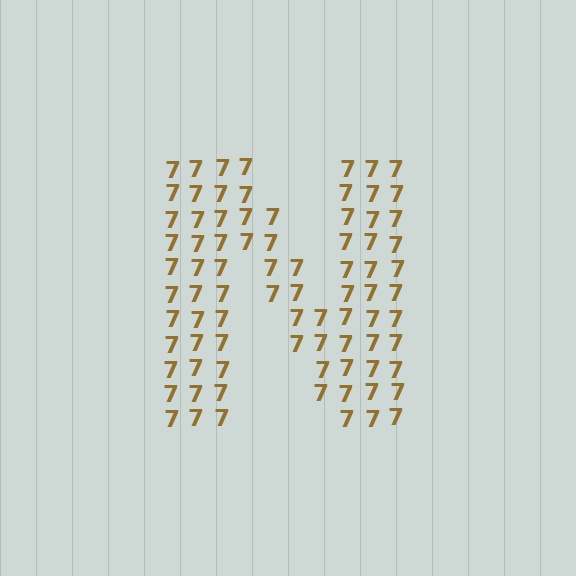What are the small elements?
The small elements are digit 7's.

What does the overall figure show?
The overall figure shows the letter N.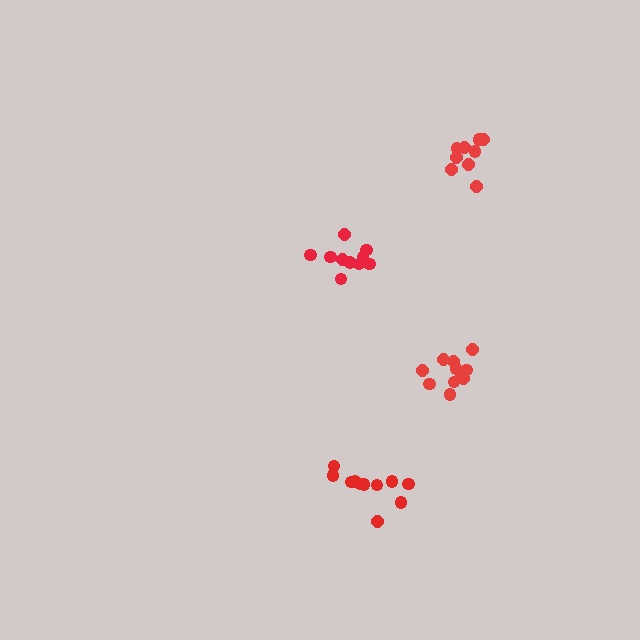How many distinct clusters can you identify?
There are 4 distinct clusters.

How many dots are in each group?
Group 1: 10 dots, Group 2: 9 dots, Group 3: 11 dots, Group 4: 11 dots (41 total).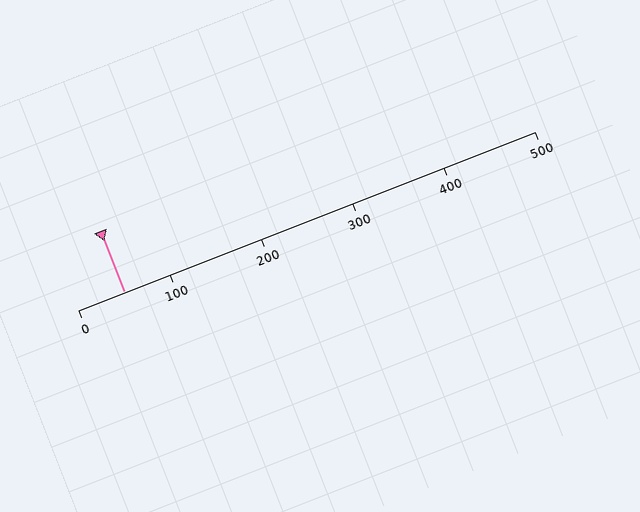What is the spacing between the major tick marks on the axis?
The major ticks are spaced 100 apart.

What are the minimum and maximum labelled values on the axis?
The axis runs from 0 to 500.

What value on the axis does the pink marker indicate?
The marker indicates approximately 50.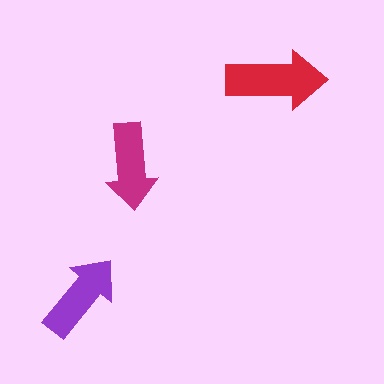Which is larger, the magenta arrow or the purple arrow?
The purple one.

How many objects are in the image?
There are 3 objects in the image.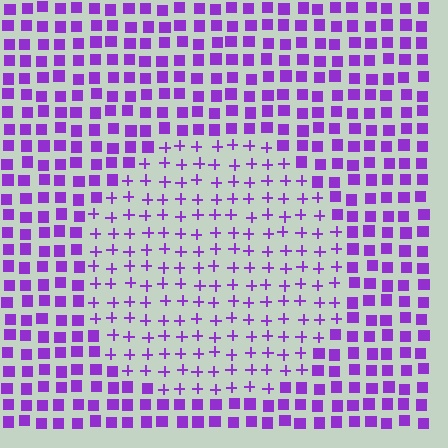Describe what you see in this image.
The image is filled with small purple elements arranged in a uniform grid. A circle-shaped region contains plus signs, while the surrounding area contains squares. The boundary is defined purely by the change in element shape.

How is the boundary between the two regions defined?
The boundary is defined by a change in element shape: plus signs inside vs. squares outside. All elements share the same color and spacing.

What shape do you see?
I see a circle.